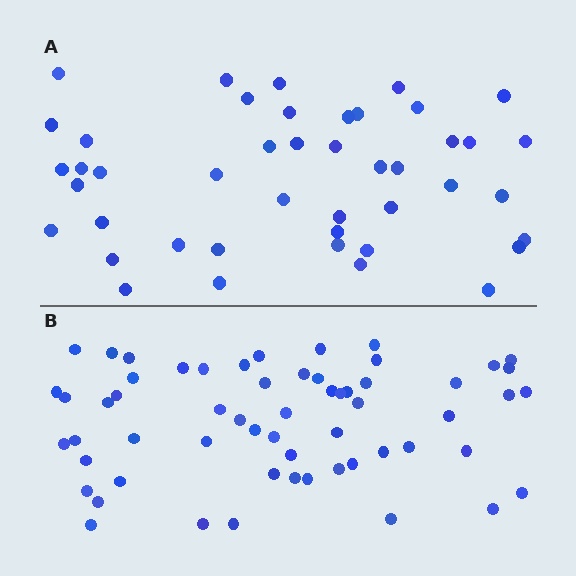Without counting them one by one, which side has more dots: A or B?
Region B (the bottom region) has more dots.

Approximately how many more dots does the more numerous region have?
Region B has approximately 15 more dots than region A.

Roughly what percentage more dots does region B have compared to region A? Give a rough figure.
About 35% more.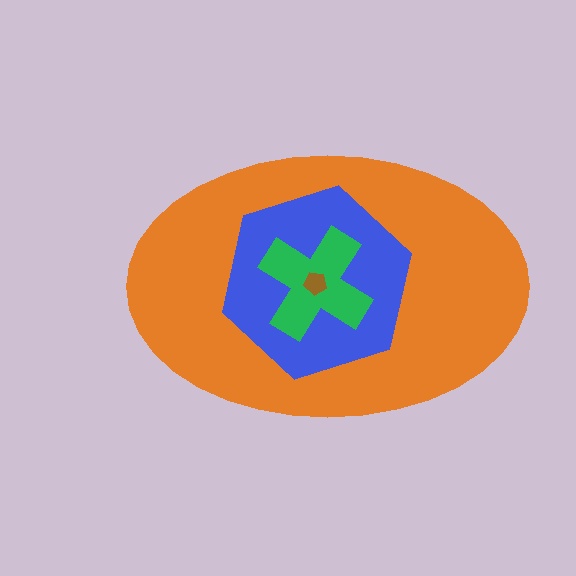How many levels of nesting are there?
4.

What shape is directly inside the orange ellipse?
The blue hexagon.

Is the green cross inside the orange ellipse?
Yes.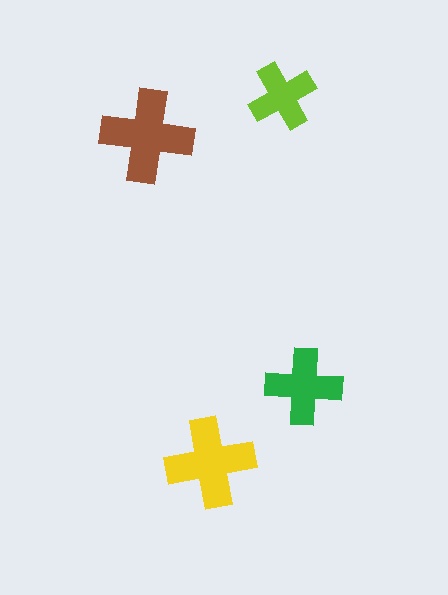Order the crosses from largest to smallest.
the brown one, the yellow one, the green one, the lime one.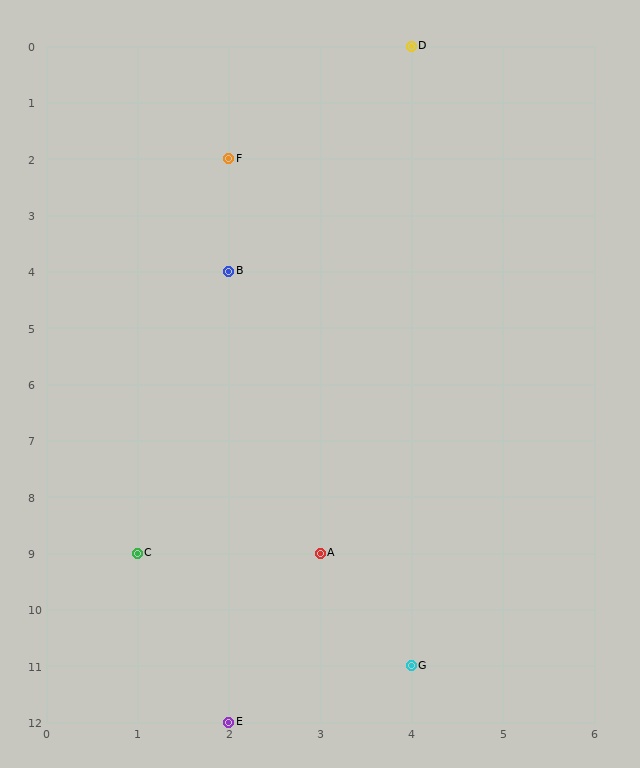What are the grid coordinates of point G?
Point G is at grid coordinates (4, 11).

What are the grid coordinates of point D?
Point D is at grid coordinates (4, 0).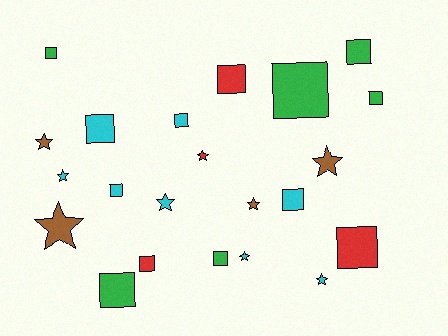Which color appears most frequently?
Cyan, with 8 objects.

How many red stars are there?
There is 1 red star.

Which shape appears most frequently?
Square, with 13 objects.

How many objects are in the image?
There are 22 objects.